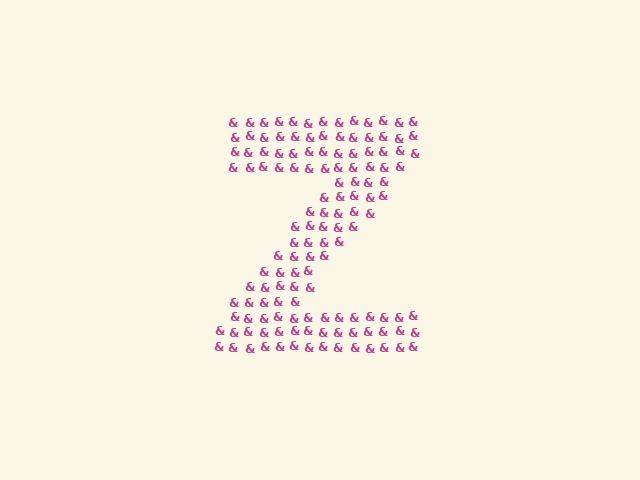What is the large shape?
The large shape is the letter Z.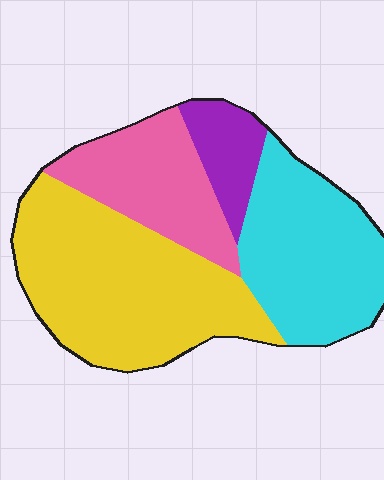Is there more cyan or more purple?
Cyan.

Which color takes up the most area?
Yellow, at roughly 40%.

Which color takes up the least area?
Purple, at roughly 10%.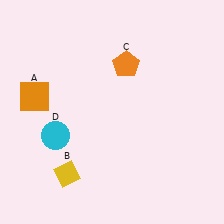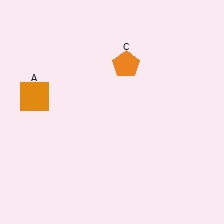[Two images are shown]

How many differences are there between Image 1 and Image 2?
There are 2 differences between the two images.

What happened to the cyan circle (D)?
The cyan circle (D) was removed in Image 2. It was in the bottom-left area of Image 1.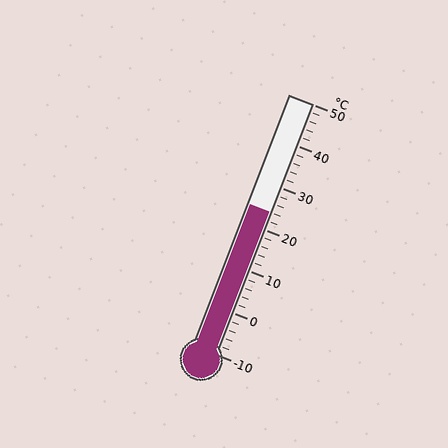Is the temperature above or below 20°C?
The temperature is above 20°C.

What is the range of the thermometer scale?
The thermometer scale ranges from -10°C to 50°C.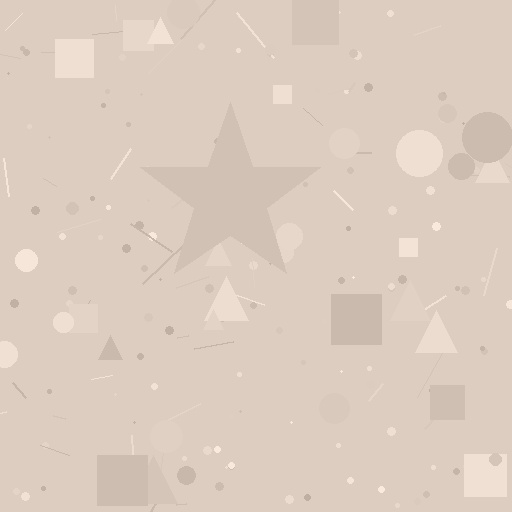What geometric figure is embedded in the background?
A star is embedded in the background.